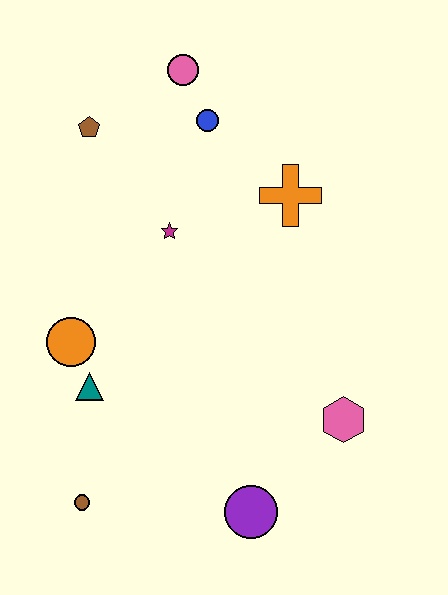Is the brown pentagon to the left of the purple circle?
Yes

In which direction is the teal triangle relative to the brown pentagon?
The teal triangle is below the brown pentagon.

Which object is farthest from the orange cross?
The brown circle is farthest from the orange cross.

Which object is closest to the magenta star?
The blue circle is closest to the magenta star.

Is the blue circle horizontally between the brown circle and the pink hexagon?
Yes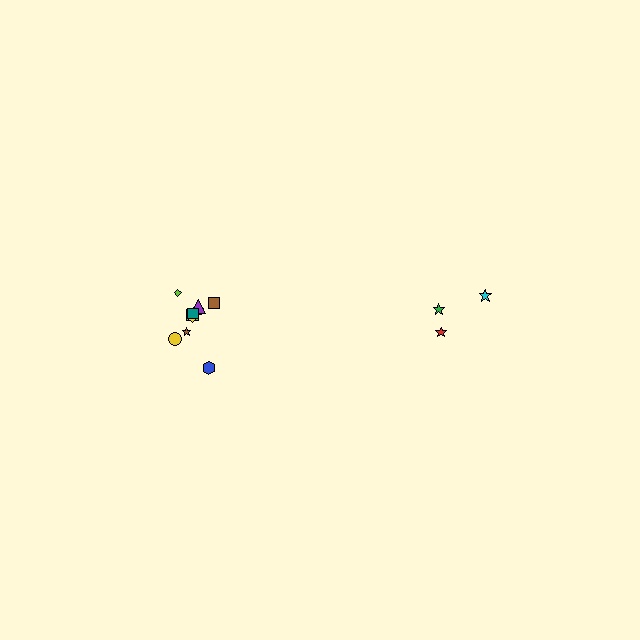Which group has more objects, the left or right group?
The left group.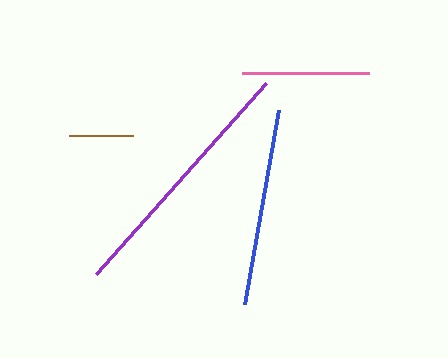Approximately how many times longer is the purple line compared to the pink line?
The purple line is approximately 2.0 times the length of the pink line.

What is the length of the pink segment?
The pink segment is approximately 127 pixels long.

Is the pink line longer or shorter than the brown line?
The pink line is longer than the brown line.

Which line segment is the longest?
The purple line is the longest at approximately 255 pixels.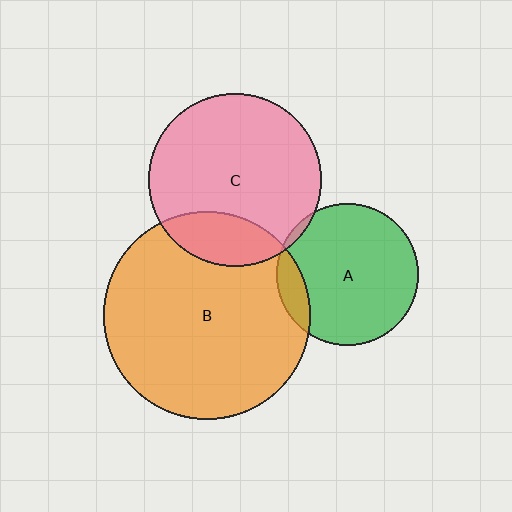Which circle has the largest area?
Circle B (orange).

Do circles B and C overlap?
Yes.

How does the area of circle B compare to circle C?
Approximately 1.4 times.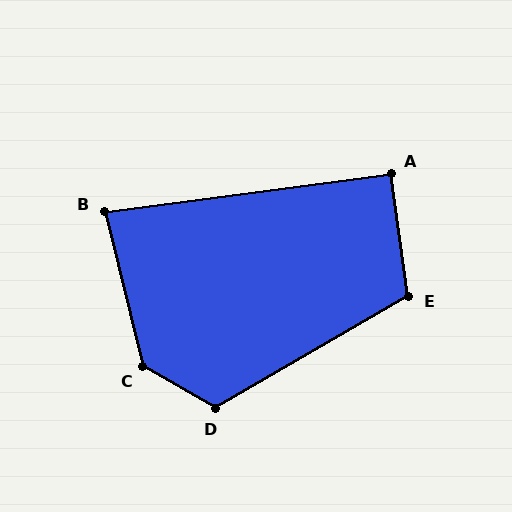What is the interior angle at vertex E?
Approximately 112 degrees (obtuse).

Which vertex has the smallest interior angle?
B, at approximately 84 degrees.